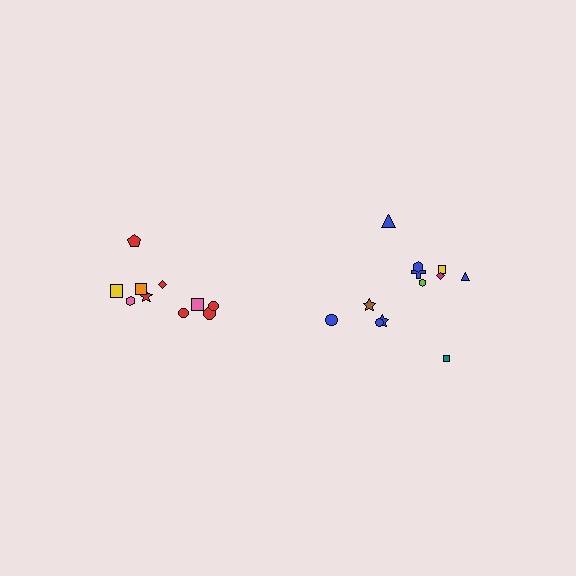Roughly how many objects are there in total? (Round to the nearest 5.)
Roughly 20 objects in total.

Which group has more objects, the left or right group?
The right group.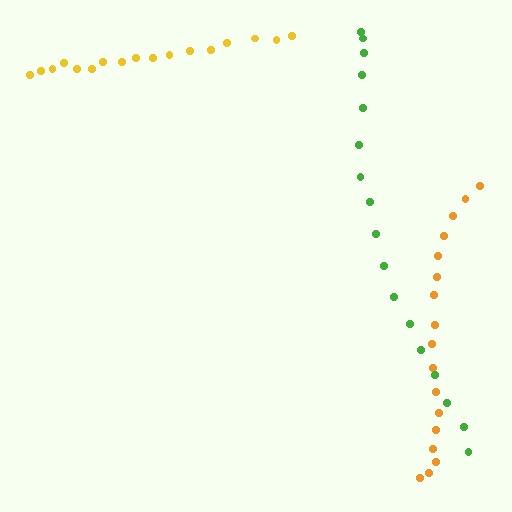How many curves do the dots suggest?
There are 3 distinct paths.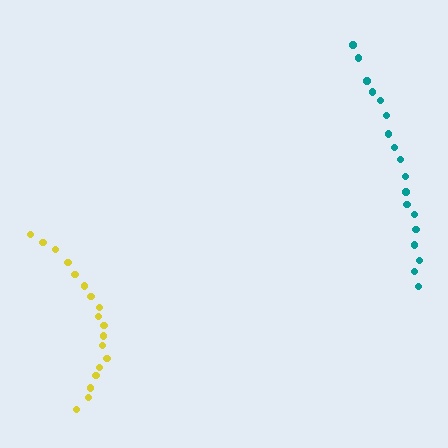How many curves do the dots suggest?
There are 2 distinct paths.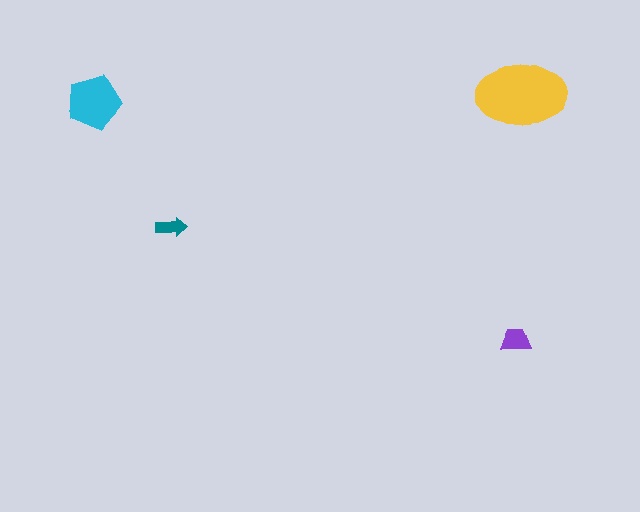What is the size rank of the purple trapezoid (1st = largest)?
3rd.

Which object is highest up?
The cyan pentagon is topmost.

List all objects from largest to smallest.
The yellow ellipse, the cyan pentagon, the purple trapezoid, the teal arrow.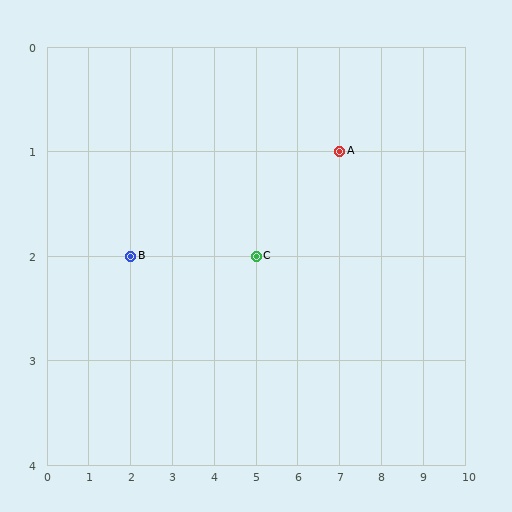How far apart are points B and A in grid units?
Points B and A are 5 columns and 1 row apart (about 5.1 grid units diagonally).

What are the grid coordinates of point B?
Point B is at grid coordinates (2, 2).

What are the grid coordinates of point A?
Point A is at grid coordinates (7, 1).